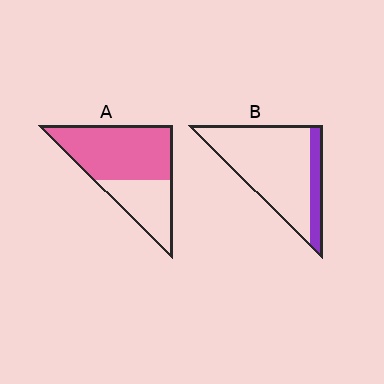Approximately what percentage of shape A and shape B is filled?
A is approximately 65% and B is approximately 20%.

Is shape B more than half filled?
No.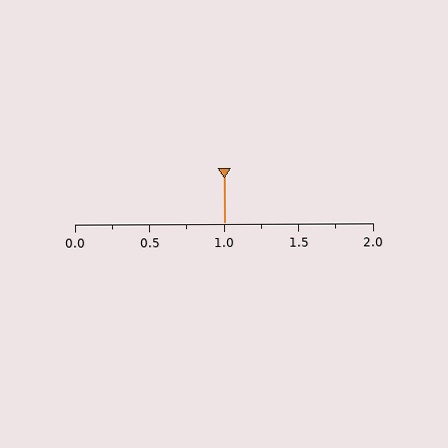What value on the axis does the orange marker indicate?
The marker indicates approximately 1.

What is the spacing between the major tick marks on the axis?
The major ticks are spaced 0.5 apart.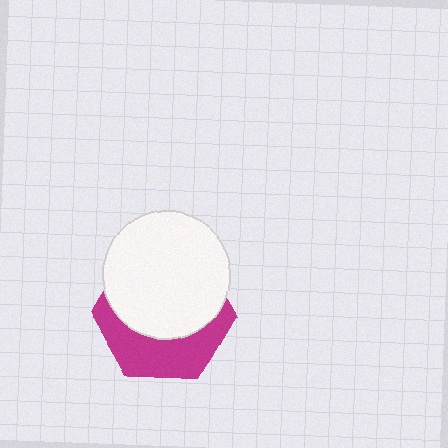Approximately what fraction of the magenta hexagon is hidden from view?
Roughly 60% of the magenta hexagon is hidden behind the white circle.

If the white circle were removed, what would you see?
You would see the complete magenta hexagon.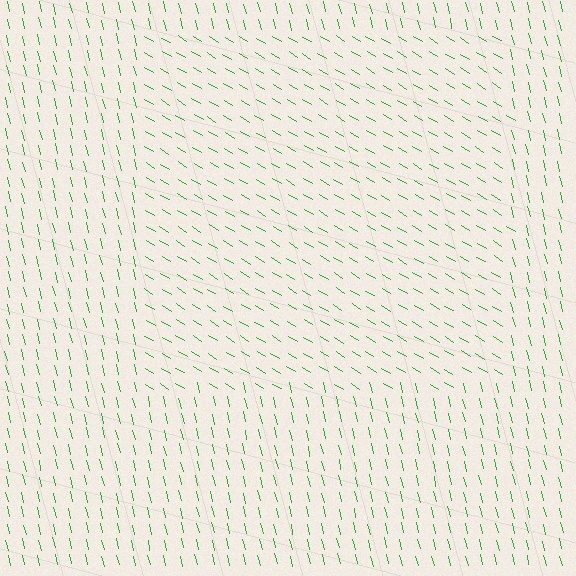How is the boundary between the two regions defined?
The boundary is defined purely by a change in line orientation (approximately 45 degrees difference). All lines are the same color and thickness.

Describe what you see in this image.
The image is filled with small green line segments. A rectangle region in the image has lines oriented differently from the surrounding lines, creating a visible texture boundary.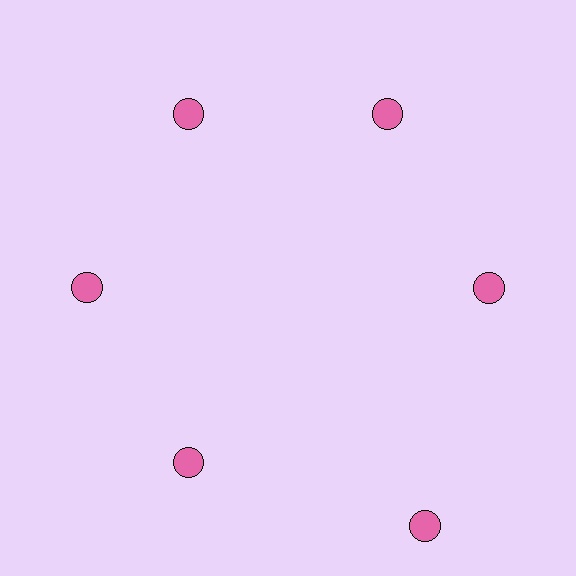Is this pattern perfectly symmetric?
No. The 6 pink circles are arranged in a ring, but one element near the 5 o'clock position is pushed outward from the center, breaking the 6-fold rotational symmetry.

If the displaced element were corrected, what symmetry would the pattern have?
It would have 6-fold rotational symmetry — the pattern would map onto itself every 60 degrees.